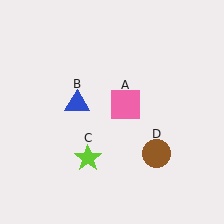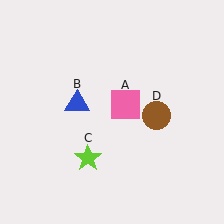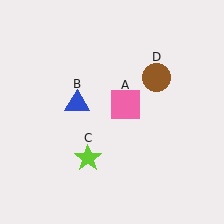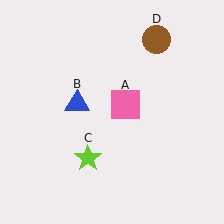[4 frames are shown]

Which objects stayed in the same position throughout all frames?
Pink square (object A) and blue triangle (object B) and lime star (object C) remained stationary.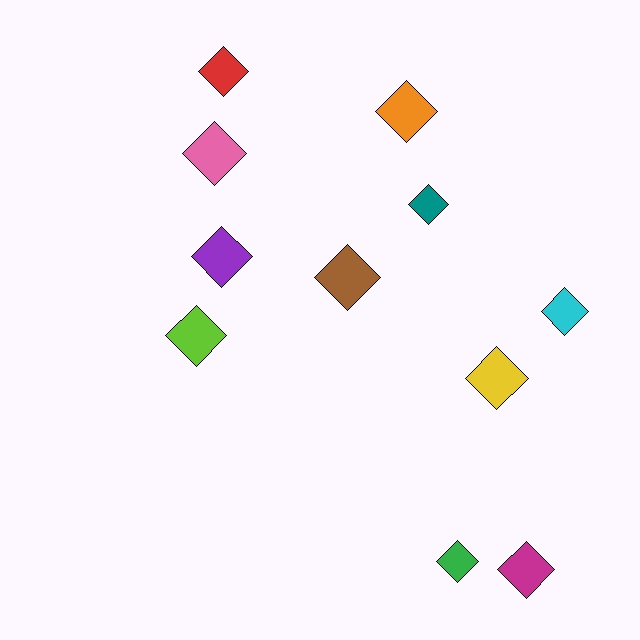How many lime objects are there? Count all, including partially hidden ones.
There is 1 lime object.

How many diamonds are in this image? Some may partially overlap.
There are 11 diamonds.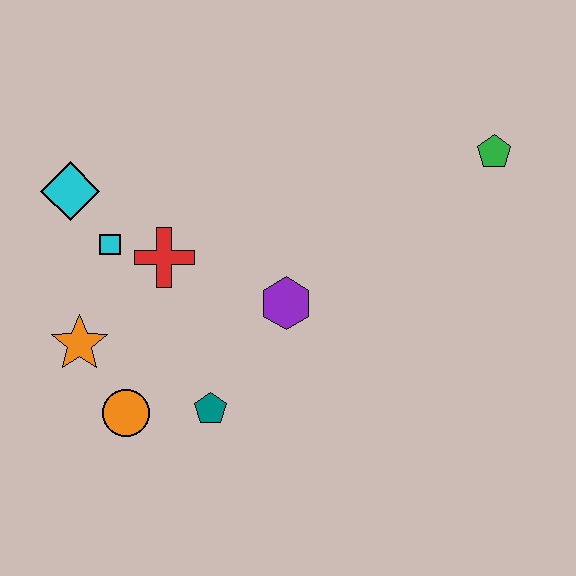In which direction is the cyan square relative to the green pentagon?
The cyan square is to the left of the green pentagon.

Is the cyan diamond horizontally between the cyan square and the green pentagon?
No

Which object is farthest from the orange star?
The green pentagon is farthest from the orange star.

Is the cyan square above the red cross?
Yes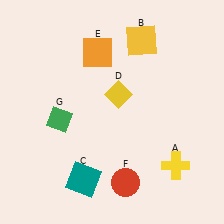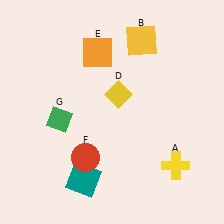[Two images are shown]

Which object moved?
The red circle (F) moved left.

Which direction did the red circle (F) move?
The red circle (F) moved left.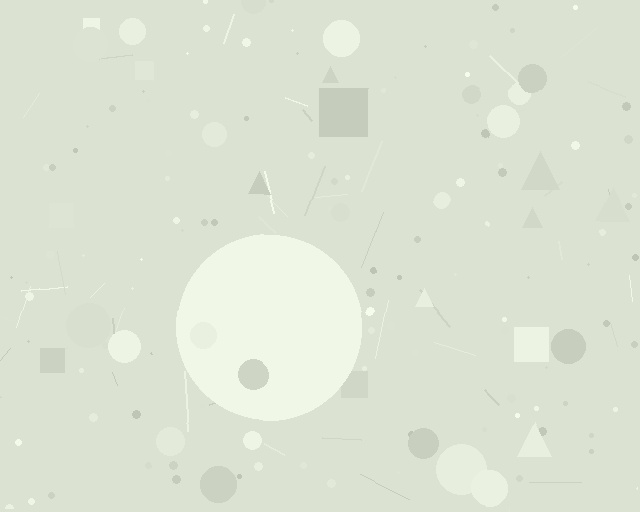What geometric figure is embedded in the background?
A circle is embedded in the background.